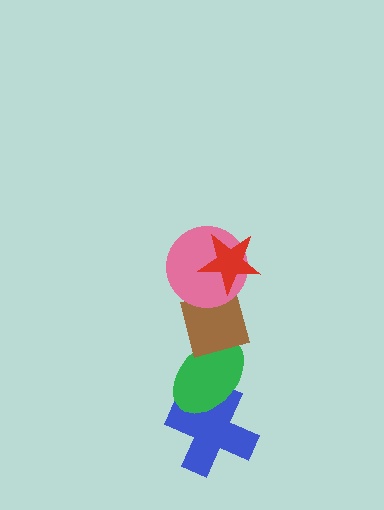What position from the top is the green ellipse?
The green ellipse is 4th from the top.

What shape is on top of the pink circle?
The red star is on top of the pink circle.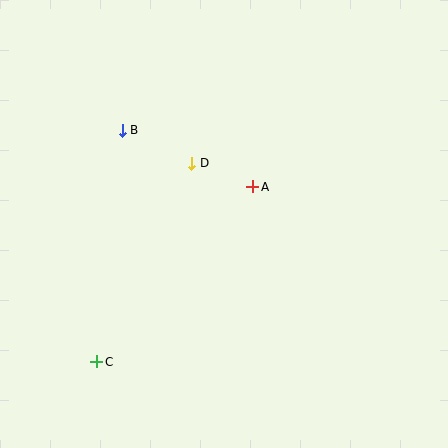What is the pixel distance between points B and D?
The distance between B and D is 77 pixels.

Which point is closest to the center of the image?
Point A at (253, 187) is closest to the center.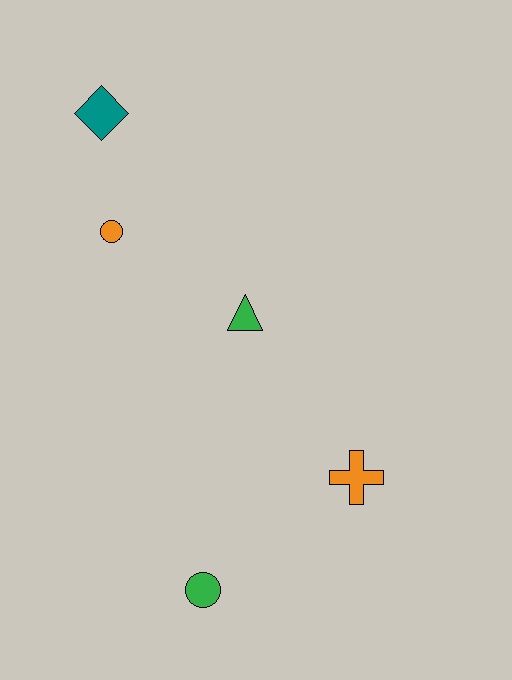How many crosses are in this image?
There is 1 cross.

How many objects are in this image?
There are 5 objects.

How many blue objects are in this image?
There are no blue objects.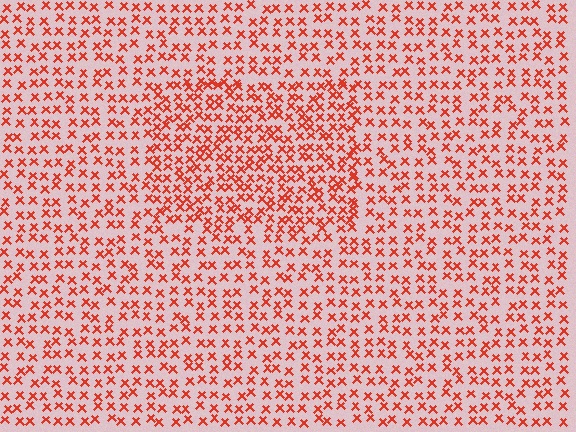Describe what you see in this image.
The image contains small red elements arranged at two different densities. A rectangle-shaped region is visible where the elements are more densely packed than the surrounding area.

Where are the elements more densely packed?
The elements are more densely packed inside the rectangle boundary.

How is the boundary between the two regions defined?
The boundary is defined by a change in element density (approximately 1.6x ratio). All elements are the same color, size, and shape.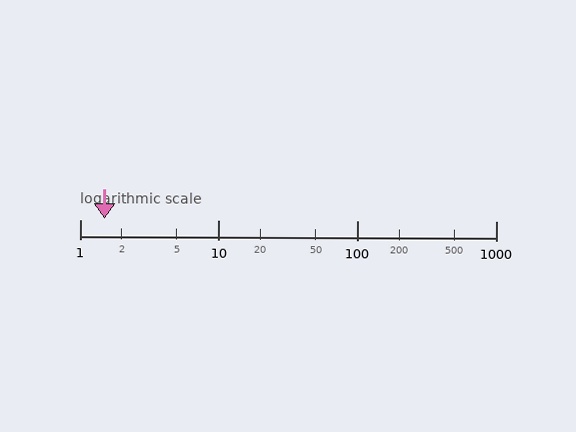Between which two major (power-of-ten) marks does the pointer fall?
The pointer is between 1 and 10.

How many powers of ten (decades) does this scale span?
The scale spans 3 decades, from 1 to 1000.